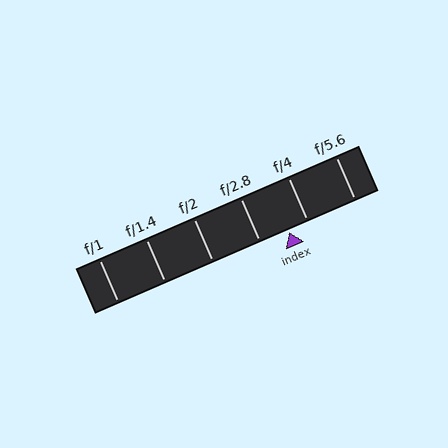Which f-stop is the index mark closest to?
The index mark is closest to f/4.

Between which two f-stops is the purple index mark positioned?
The index mark is between f/2.8 and f/4.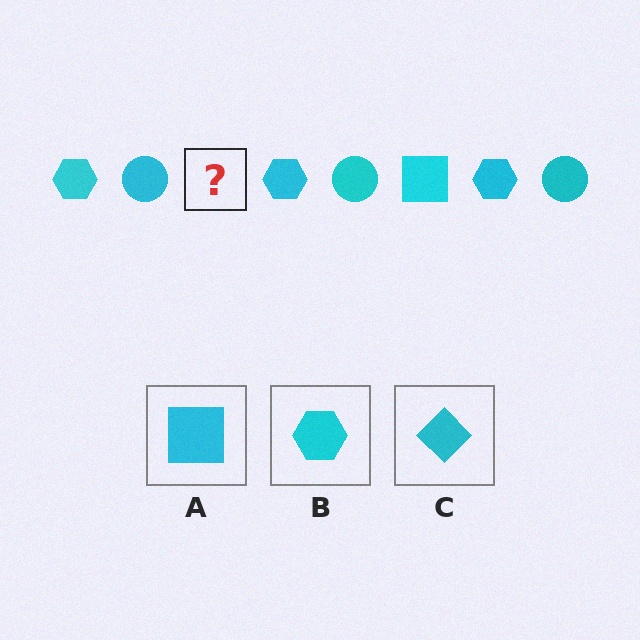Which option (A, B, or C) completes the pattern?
A.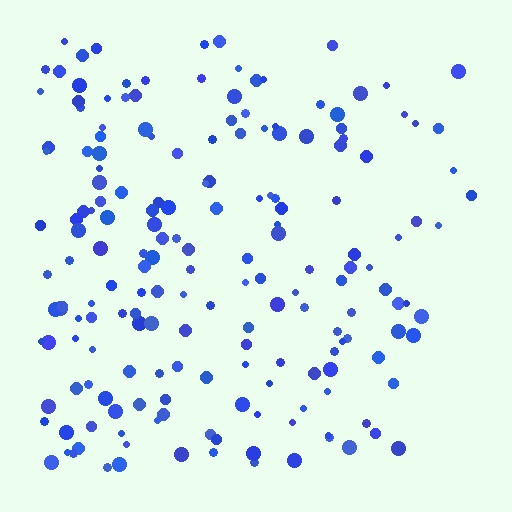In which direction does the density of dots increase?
From right to left, with the left side densest.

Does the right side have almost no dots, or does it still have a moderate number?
Still a moderate number, just noticeably fewer than the left.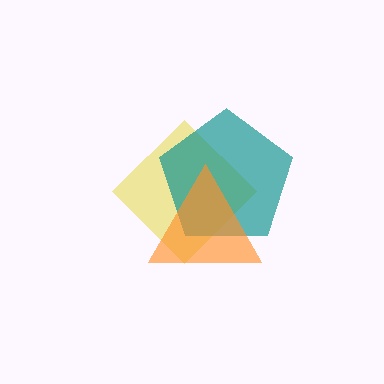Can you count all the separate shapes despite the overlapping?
Yes, there are 3 separate shapes.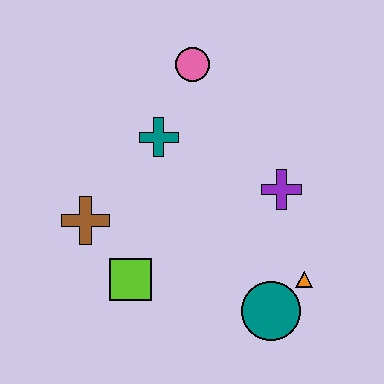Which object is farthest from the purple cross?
The brown cross is farthest from the purple cross.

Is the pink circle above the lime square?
Yes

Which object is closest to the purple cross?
The orange triangle is closest to the purple cross.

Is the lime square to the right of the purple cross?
No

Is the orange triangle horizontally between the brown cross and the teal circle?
No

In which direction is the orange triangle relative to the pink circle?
The orange triangle is below the pink circle.